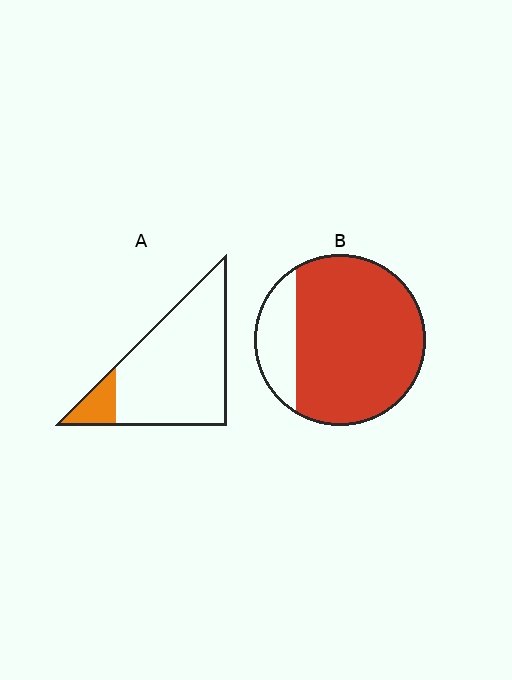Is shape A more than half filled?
No.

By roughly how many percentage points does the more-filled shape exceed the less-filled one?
By roughly 70 percentage points (B over A).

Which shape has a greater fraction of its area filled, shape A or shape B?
Shape B.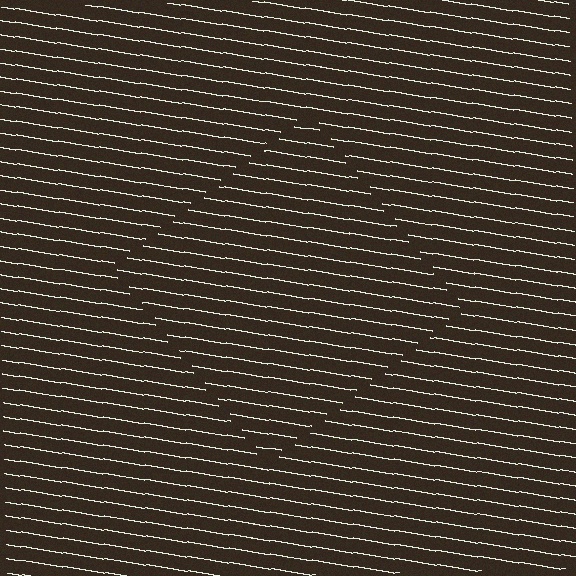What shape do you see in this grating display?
An illusory square. The interior of the shape contains the same grating, shifted by half a period — the contour is defined by the phase discontinuity where line-ends from the inner and outer gratings abut.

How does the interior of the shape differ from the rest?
The interior of the shape contains the same grating, shifted by half a period — the contour is defined by the phase discontinuity where line-ends from the inner and outer gratings abut.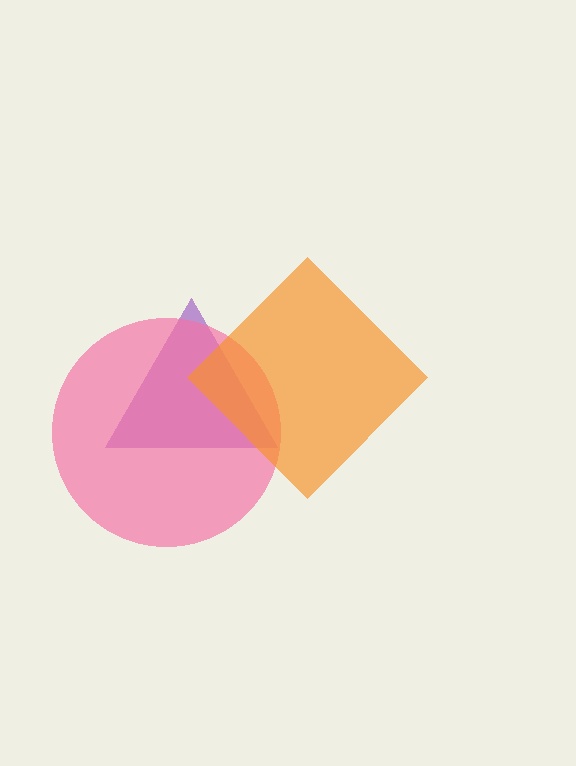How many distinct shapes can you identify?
There are 3 distinct shapes: a purple triangle, a pink circle, an orange diamond.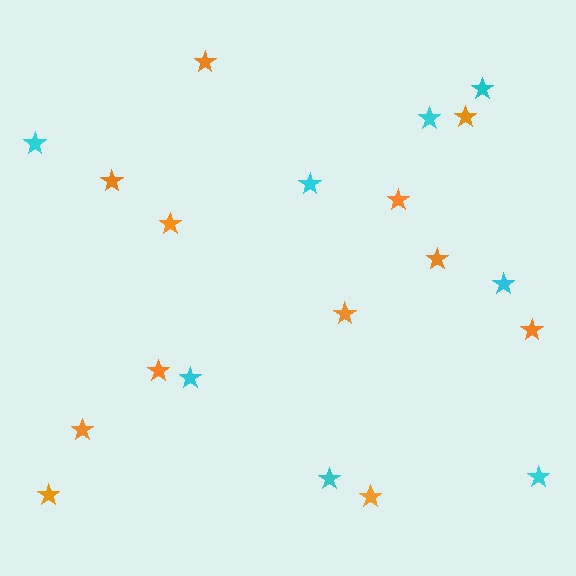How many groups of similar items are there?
There are 2 groups: one group of orange stars (12) and one group of cyan stars (8).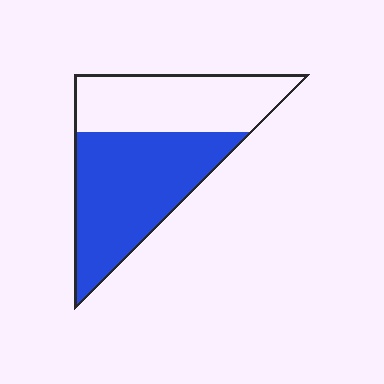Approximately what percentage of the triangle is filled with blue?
Approximately 55%.